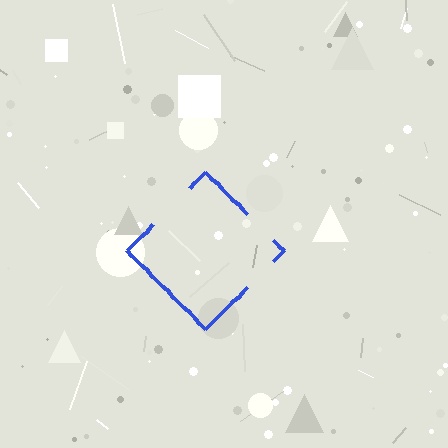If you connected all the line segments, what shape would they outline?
They would outline a diamond.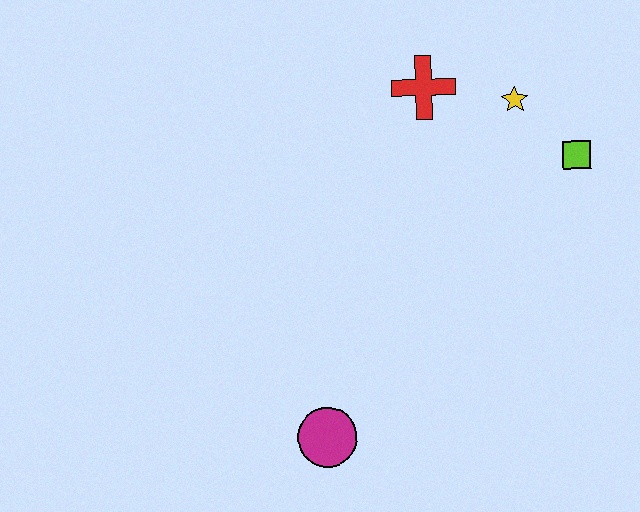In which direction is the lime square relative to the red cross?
The lime square is to the right of the red cross.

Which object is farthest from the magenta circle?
The yellow star is farthest from the magenta circle.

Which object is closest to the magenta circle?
The red cross is closest to the magenta circle.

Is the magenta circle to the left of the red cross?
Yes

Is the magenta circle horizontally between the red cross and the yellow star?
No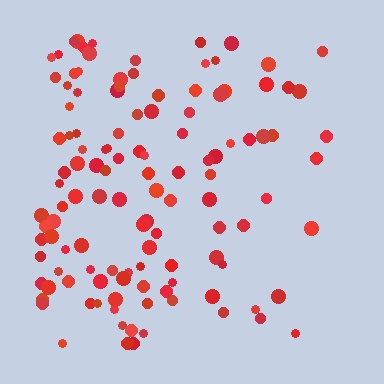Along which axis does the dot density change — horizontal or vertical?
Horizontal.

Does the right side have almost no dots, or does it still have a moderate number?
Still a moderate number, just noticeably fewer than the left.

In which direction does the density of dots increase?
From right to left, with the left side densest.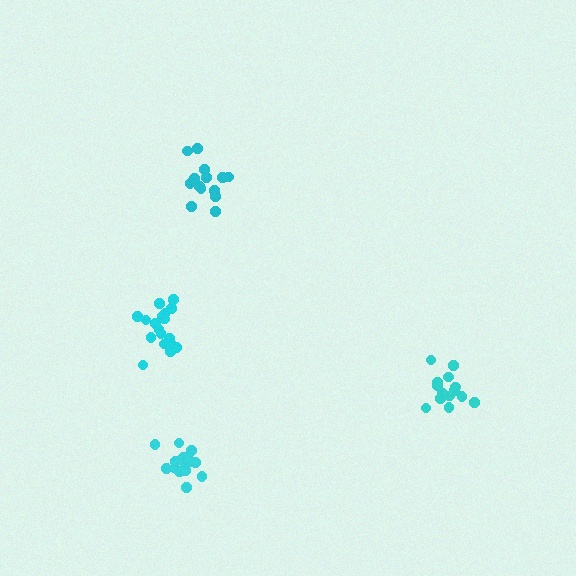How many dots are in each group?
Group 1: 18 dots, Group 2: 14 dots, Group 3: 14 dots, Group 4: 14 dots (60 total).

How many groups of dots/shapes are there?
There are 4 groups.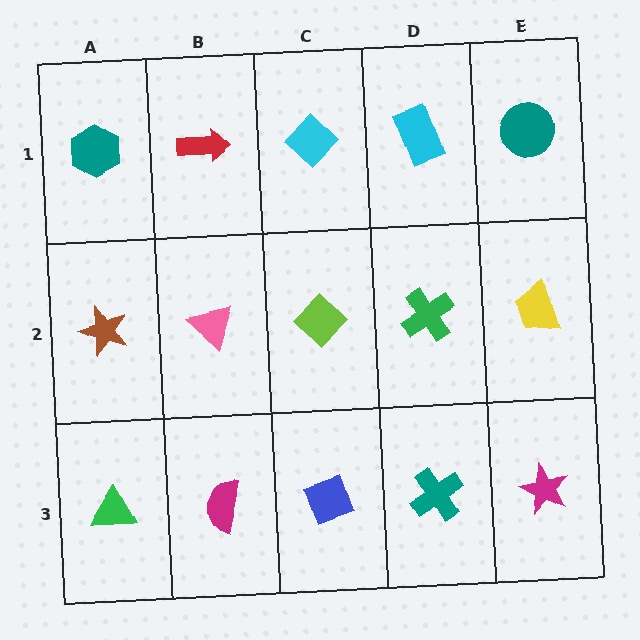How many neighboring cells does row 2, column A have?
3.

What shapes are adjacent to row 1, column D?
A green cross (row 2, column D), a cyan diamond (row 1, column C), a teal circle (row 1, column E).